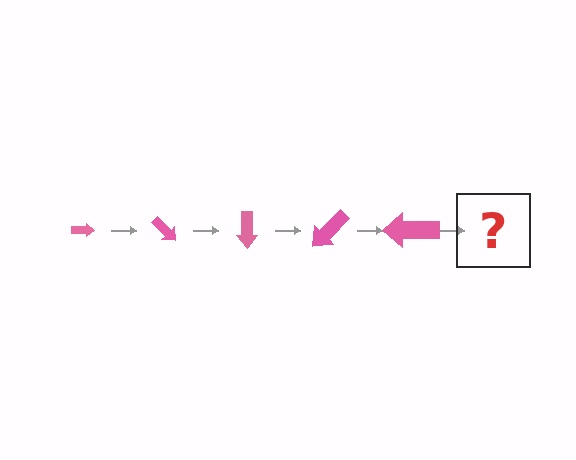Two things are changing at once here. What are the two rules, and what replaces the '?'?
The two rules are that the arrow grows larger each step and it rotates 45 degrees each step. The '?' should be an arrow, larger than the previous one and rotated 225 degrees from the start.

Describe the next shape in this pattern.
It should be an arrow, larger than the previous one and rotated 225 degrees from the start.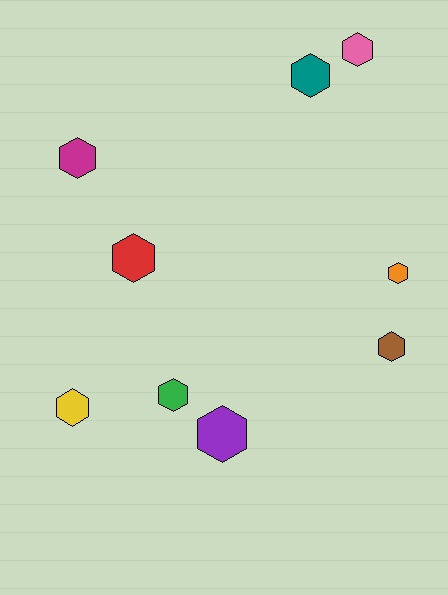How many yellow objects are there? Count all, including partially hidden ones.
There is 1 yellow object.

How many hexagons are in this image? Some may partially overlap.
There are 9 hexagons.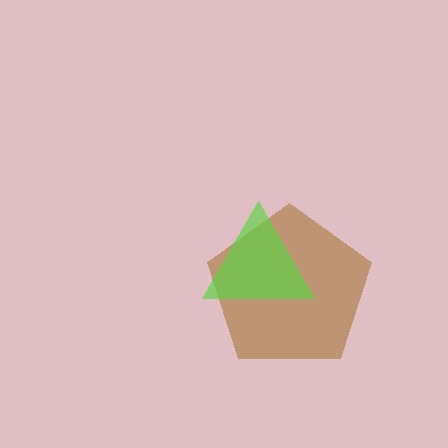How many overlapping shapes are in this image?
There are 2 overlapping shapes in the image.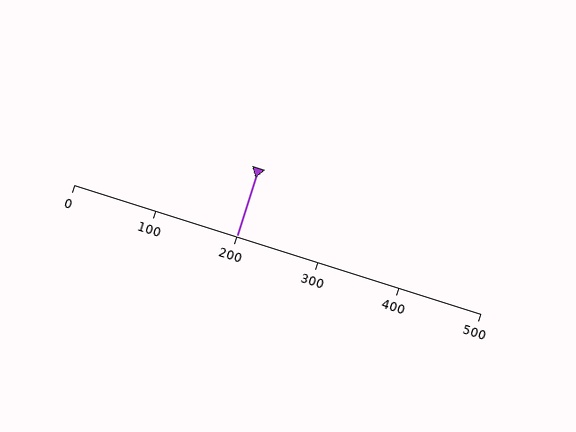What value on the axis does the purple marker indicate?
The marker indicates approximately 200.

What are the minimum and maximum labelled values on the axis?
The axis runs from 0 to 500.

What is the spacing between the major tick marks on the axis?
The major ticks are spaced 100 apart.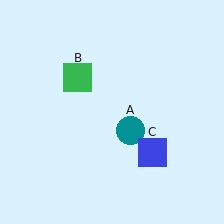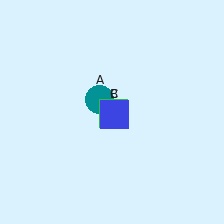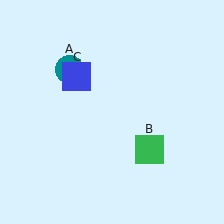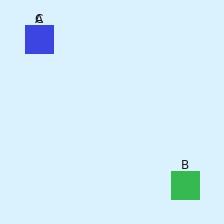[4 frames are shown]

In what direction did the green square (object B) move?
The green square (object B) moved down and to the right.